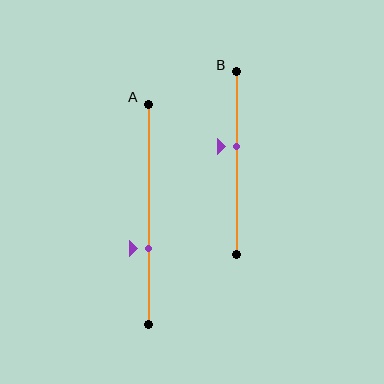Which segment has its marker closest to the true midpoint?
Segment B has its marker closest to the true midpoint.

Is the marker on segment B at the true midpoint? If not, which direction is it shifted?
No, the marker on segment B is shifted upward by about 9% of the segment length.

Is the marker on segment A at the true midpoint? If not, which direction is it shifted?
No, the marker on segment A is shifted downward by about 16% of the segment length.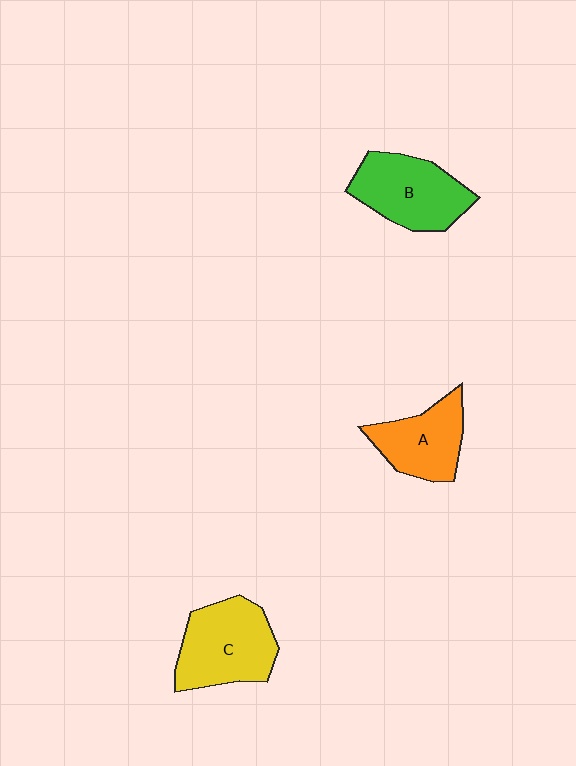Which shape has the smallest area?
Shape A (orange).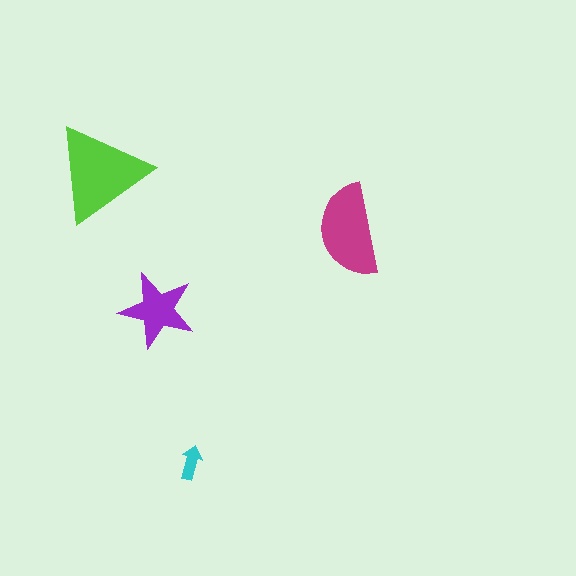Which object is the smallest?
The cyan arrow.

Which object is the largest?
The lime triangle.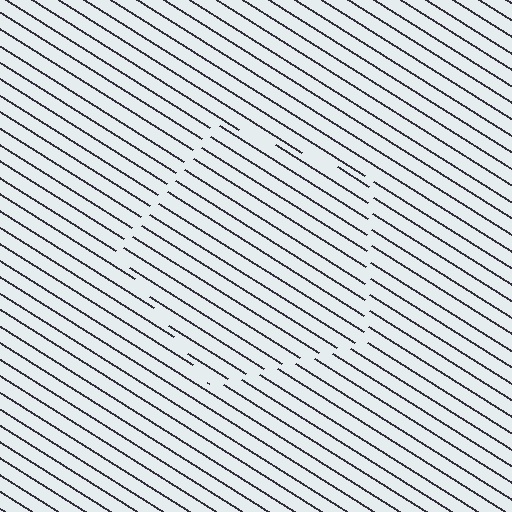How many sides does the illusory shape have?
5 sides — the line-ends trace a pentagon.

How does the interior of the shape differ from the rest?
The interior of the shape contains the same grating, shifted by half a period — the contour is defined by the phase discontinuity where line-ends from the inner and outer gratings abut.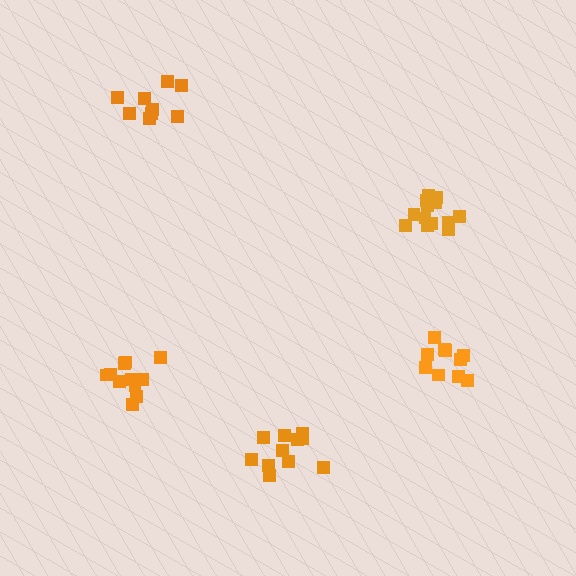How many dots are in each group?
Group 1: 9 dots, Group 2: 13 dots, Group 3: 11 dots, Group 4: 11 dots, Group 5: 10 dots (54 total).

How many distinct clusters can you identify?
There are 5 distinct clusters.